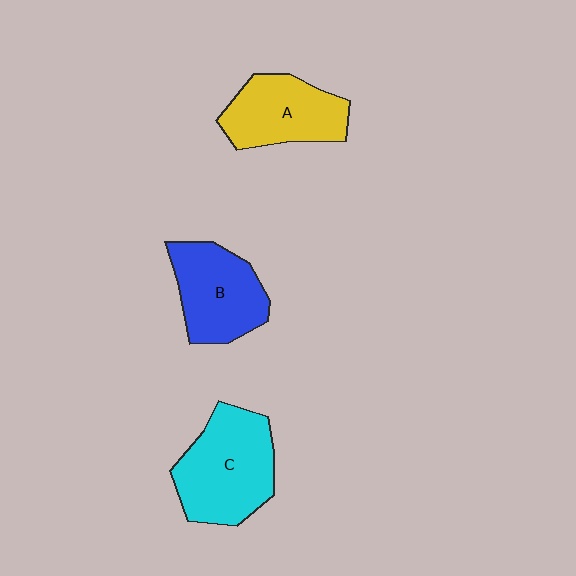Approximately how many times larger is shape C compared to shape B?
Approximately 1.2 times.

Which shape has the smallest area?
Shape A (yellow).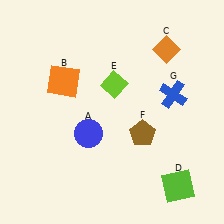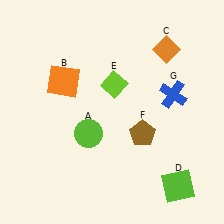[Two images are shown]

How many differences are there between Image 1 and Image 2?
There is 1 difference between the two images.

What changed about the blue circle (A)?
In Image 1, A is blue. In Image 2, it changed to lime.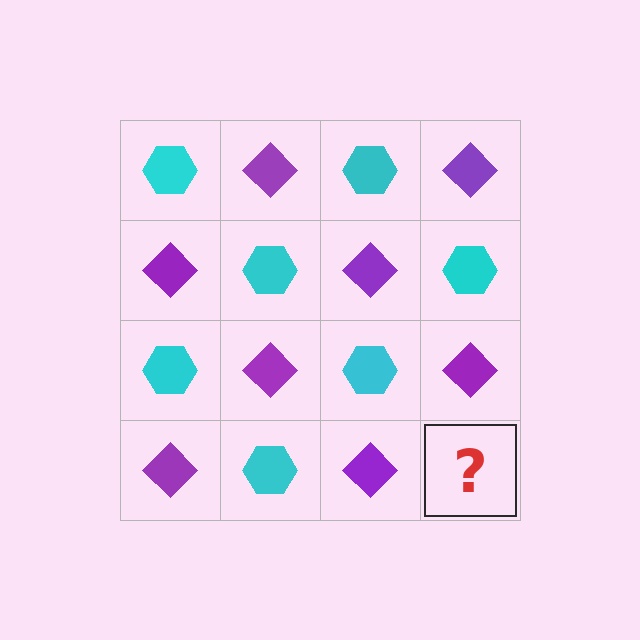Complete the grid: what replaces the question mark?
The question mark should be replaced with a cyan hexagon.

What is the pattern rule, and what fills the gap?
The rule is that it alternates cyan hexagon and purple diamond in a checkerboard pattern. The gap should be filled with a cyan hexagon.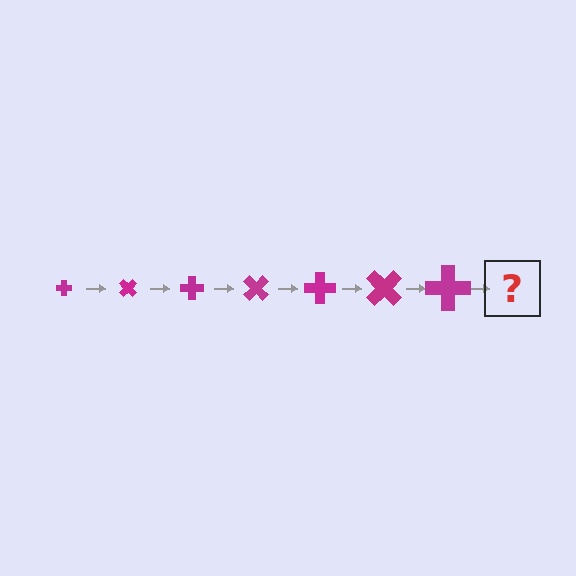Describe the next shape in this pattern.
It should be a cross, larger than the previous one and rotated 315 degrees from the start.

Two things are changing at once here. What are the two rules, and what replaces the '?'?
The two rules are that the cross grows larger each step and it rotates 45 degrees each step. The '?' should be a cross, larger than the previous one and rotated 315 degrees from the start.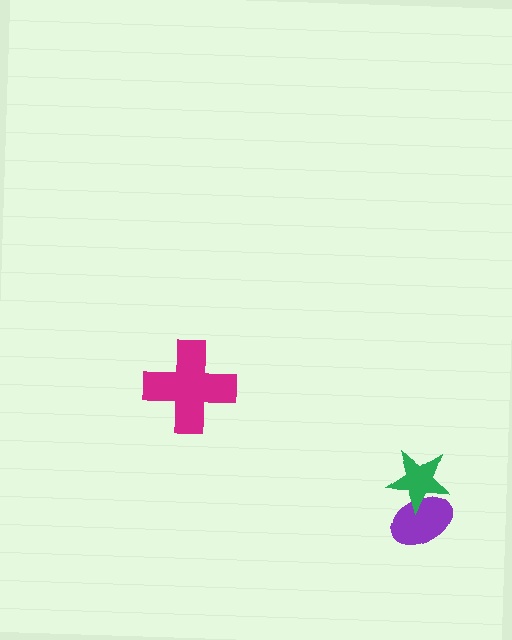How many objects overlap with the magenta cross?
0 objects overlap with the magenta cross.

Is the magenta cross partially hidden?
No, no other shape covers it.